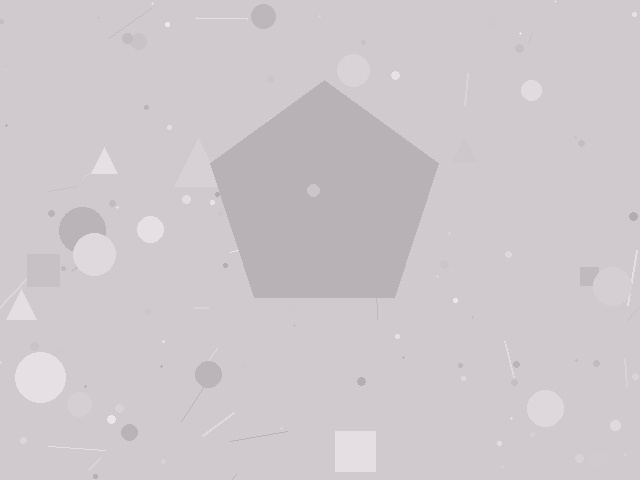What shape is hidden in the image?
A pentagon is hidden in the image.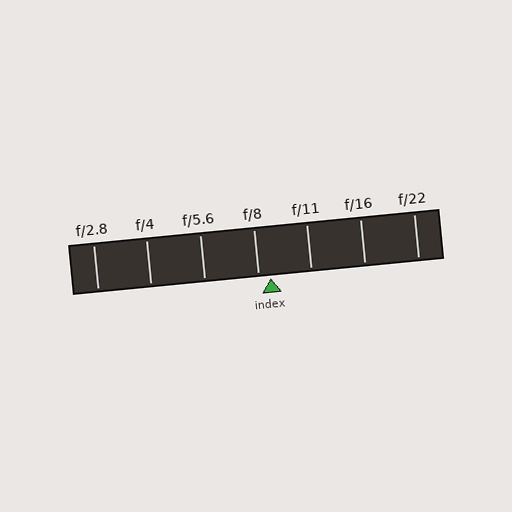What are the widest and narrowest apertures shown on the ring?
The widest aperture shown is f/2.8 and the narrowest is f/22.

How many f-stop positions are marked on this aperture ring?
There are 7 f-stop positions marked.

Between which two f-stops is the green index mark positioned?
The index mark is between f/8 and f/11.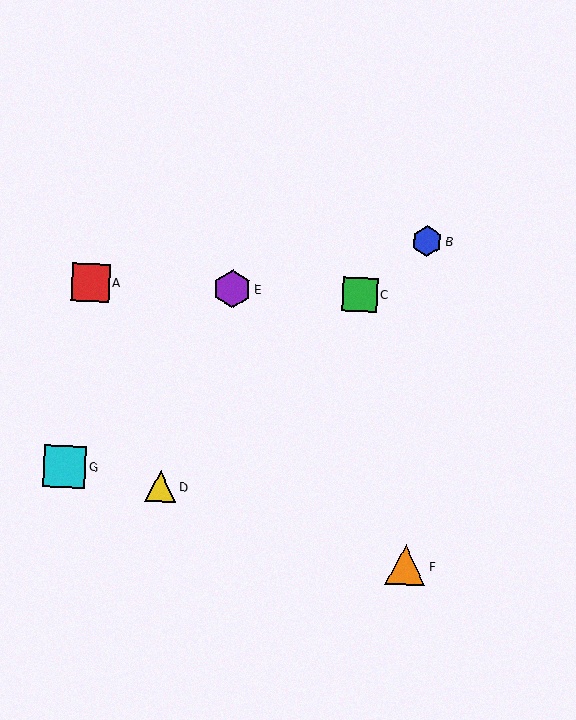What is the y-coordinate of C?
Object C is at y≈295.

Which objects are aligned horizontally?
Objects A, C, E are aligned horizontally.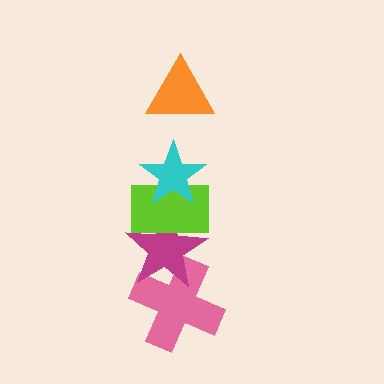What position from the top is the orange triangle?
The orange triangle is 1st from the top.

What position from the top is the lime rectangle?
The lime rectangle is 3rd from the top.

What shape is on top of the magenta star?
The lime rectangle is on top of the magenta star.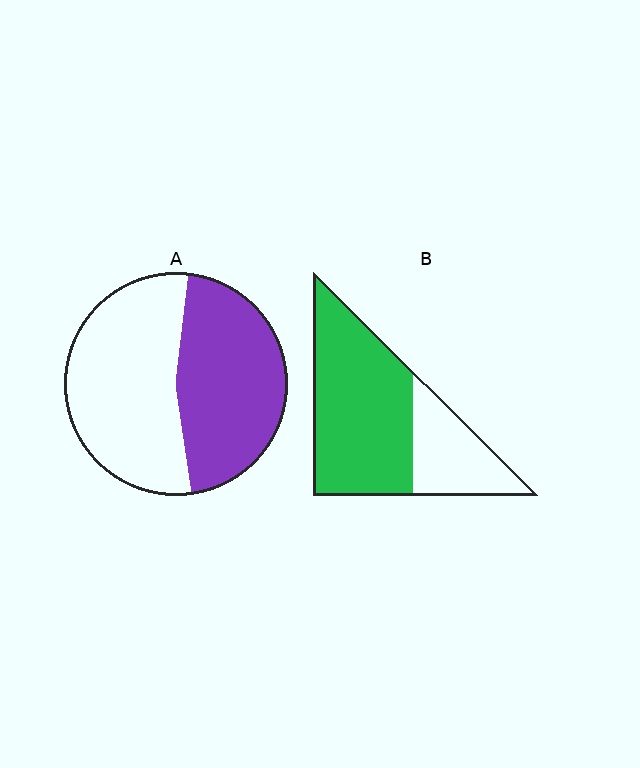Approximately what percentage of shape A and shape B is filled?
A is approximately 45% and B is approximately 70%.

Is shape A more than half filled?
Roughly half.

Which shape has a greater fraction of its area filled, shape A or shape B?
Shape B.